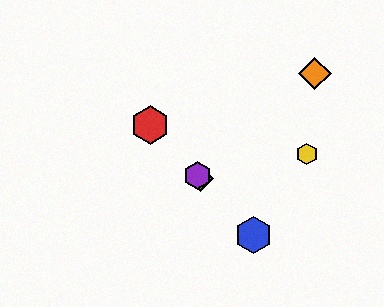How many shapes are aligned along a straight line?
4 shapes (the red hexagon, the blue hexagon, the green diamond, the purple hexagon) are aligned along a straight line.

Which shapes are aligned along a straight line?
The red hexagon, the blue hexagon, the green diamond, the purple hexagon are aligned along a straight line.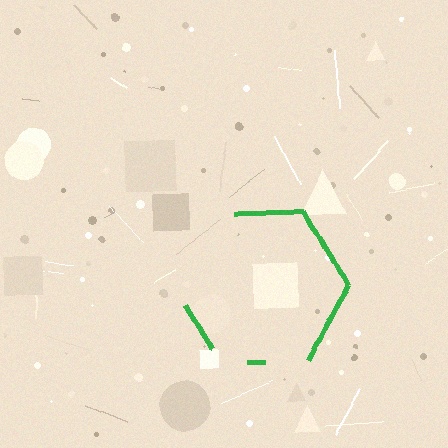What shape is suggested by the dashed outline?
The dashed outline suggests a hexagon.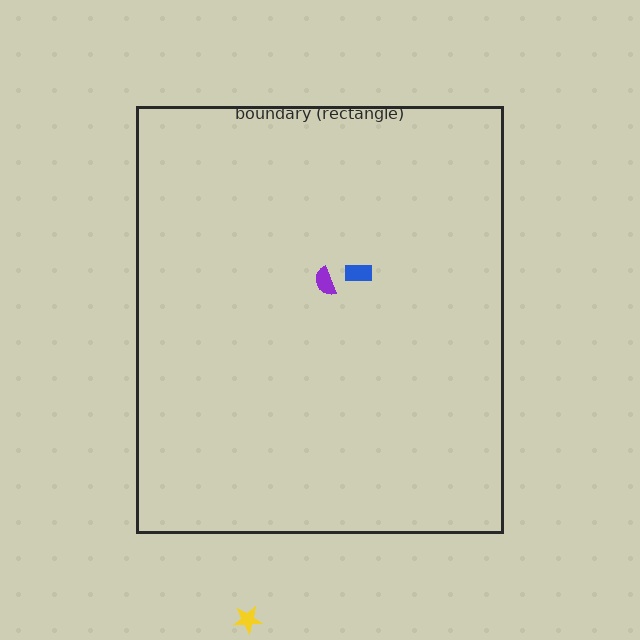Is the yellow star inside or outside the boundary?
Outside.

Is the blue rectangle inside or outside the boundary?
Inside.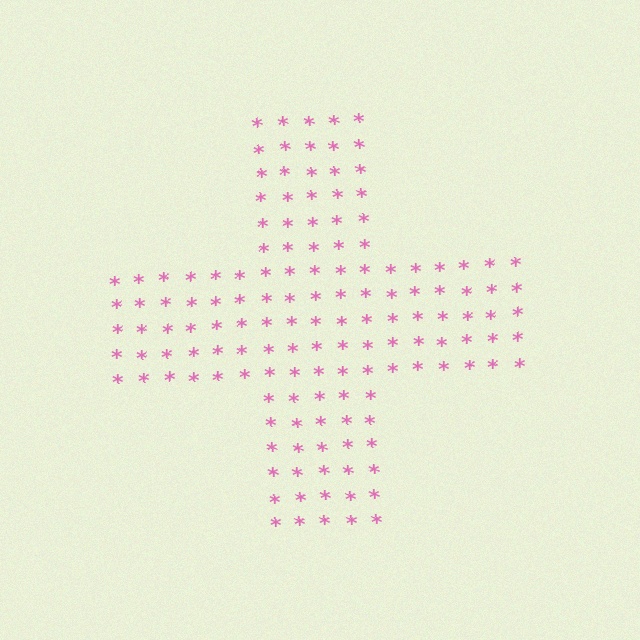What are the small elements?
The small elements are asterisks.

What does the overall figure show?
The overall figure shows a cross.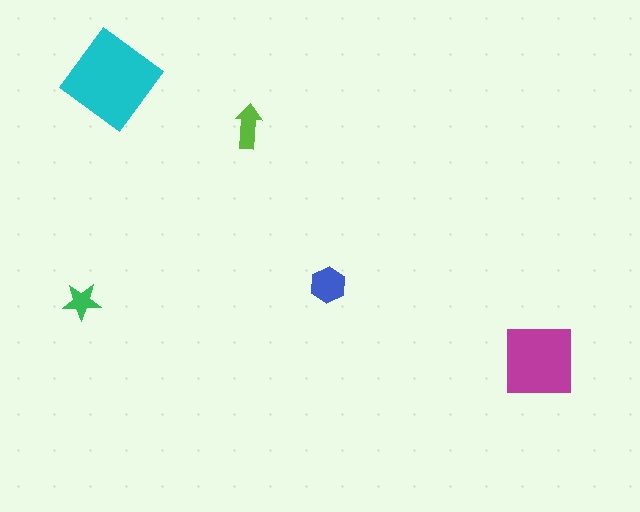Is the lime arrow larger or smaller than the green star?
Larger.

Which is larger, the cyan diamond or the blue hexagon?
The cyan diamond.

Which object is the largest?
The cyan diamond.